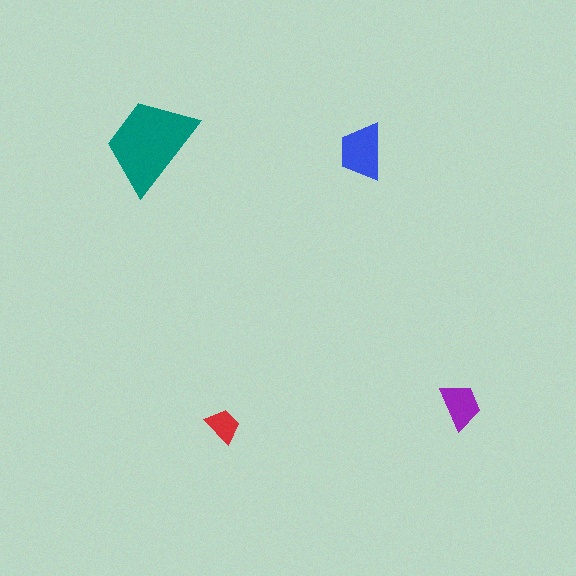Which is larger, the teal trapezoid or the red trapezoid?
The teal one.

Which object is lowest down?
The red trapezoid is bottommost.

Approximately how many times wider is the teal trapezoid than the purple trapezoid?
About 2 times wider.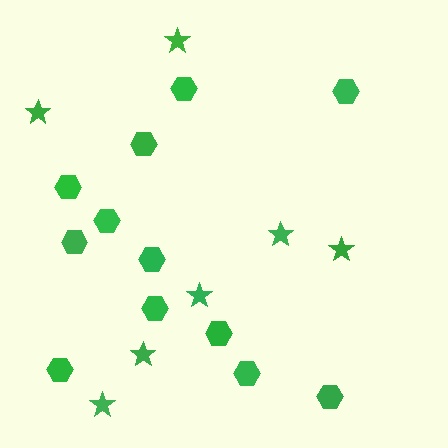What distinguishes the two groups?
There are 2 groups: one group of hexagons (12) and one group of stars (7).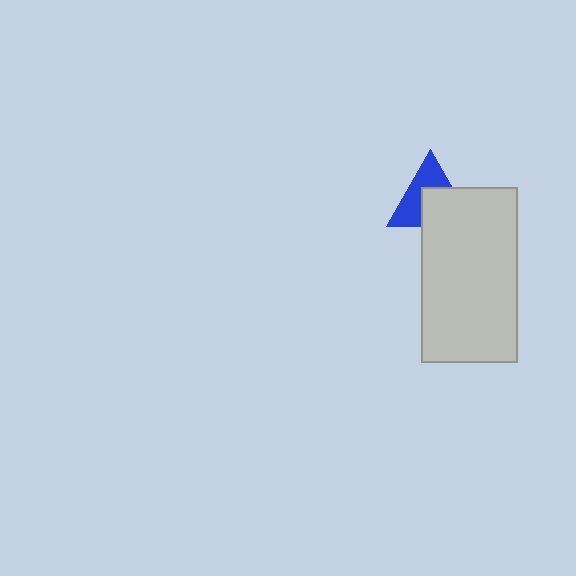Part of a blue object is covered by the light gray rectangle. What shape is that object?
It is a triangle.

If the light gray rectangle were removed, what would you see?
You would see the complete blue triangle.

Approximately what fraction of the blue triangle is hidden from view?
Roughly 48% of the blue triangle is hidden behind the light gray rectangle.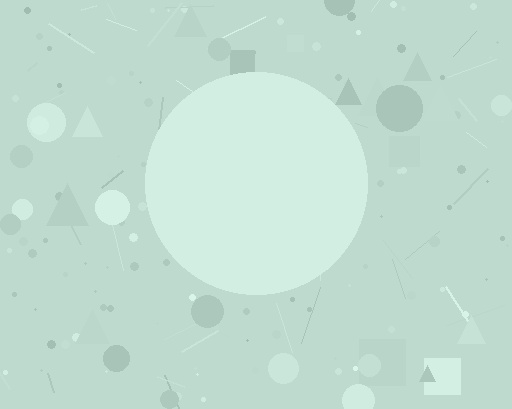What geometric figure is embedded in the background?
A circle is embedded in the background.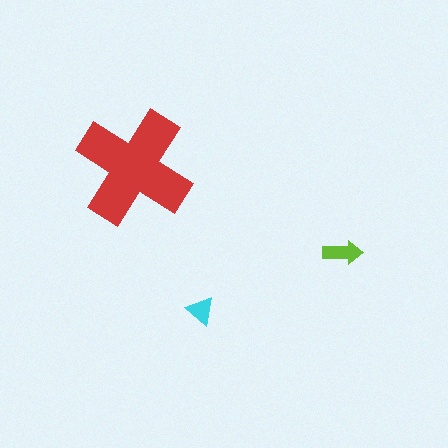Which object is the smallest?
The cyan triangle.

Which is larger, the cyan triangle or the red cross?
The red cross.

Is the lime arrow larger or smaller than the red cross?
Smaller.